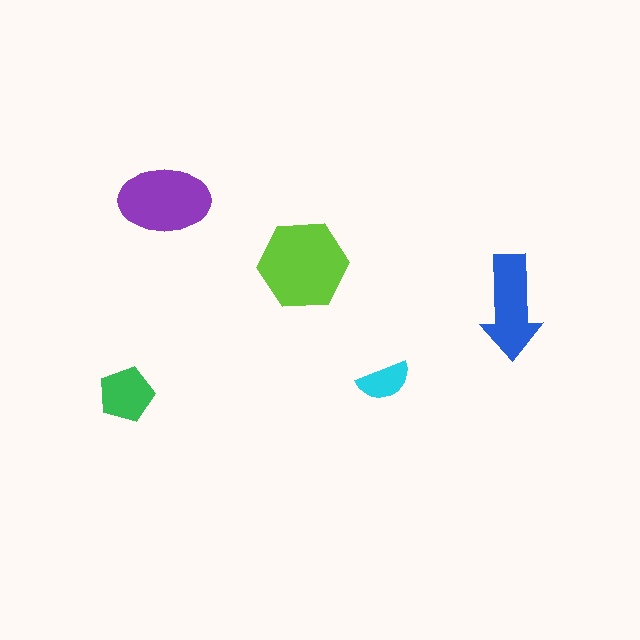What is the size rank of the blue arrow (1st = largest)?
3rd.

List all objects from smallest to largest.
The cyan semicircle, the green pentagon, the blue arrow, the purple ellipse, the lime hexagon.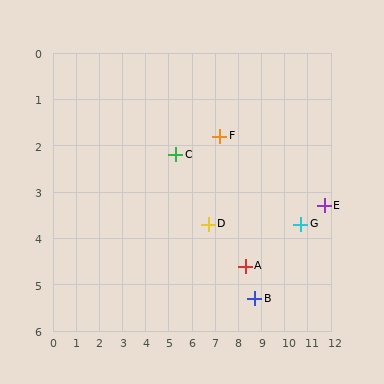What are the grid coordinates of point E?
Point E is at approximately (11.7, 3.3).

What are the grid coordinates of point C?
Point C is at approximately (5.3, 2.2).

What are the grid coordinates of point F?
Point F is at approximately (7.2, 1.8).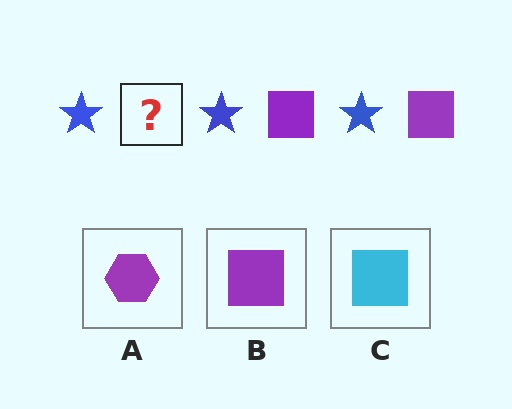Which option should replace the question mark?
Option B.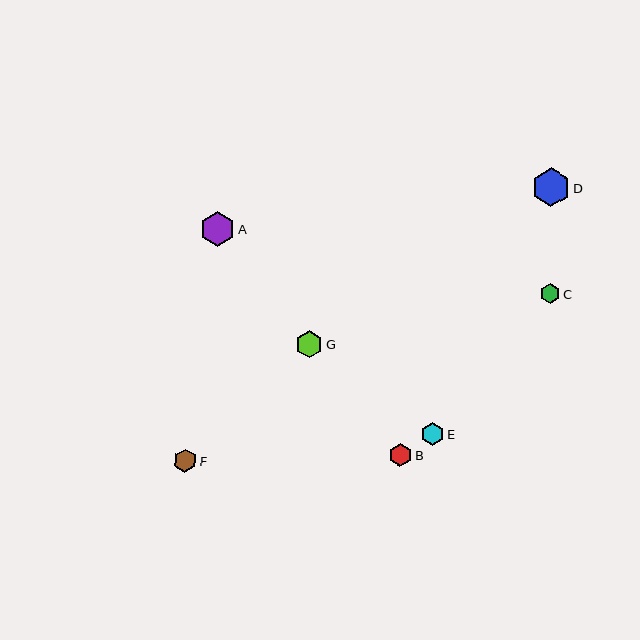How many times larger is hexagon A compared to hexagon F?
Hexagon A is approximately 1.5 times the size of hexagon F.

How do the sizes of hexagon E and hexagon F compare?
Hexagon E and hexagon F are approximately the same size.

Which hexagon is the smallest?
Hexagon C is the smallest with a size of approximately 20 pixels.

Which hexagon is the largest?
Hexagon D is the largest with a size of approximately 39 pixels.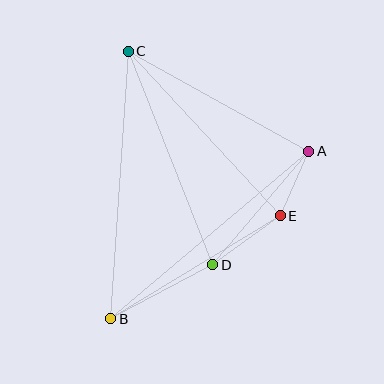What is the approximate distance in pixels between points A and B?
The distance between A and B is approximately 259 pixels.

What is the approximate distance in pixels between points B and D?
The distance between B and D is approximately 115 pixels.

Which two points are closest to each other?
Points A and E are closest to each other.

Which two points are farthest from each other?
Points B and C are farthest from each other.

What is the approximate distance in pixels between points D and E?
The distance between D and E is approximately 83 pixels.